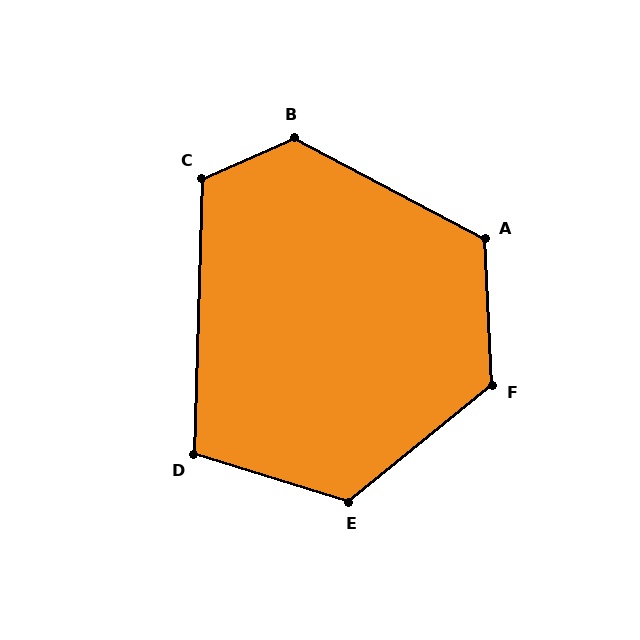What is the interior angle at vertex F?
Approximately 126 degrees (obtuse).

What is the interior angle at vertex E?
Approximately 124 degrees (obtuse).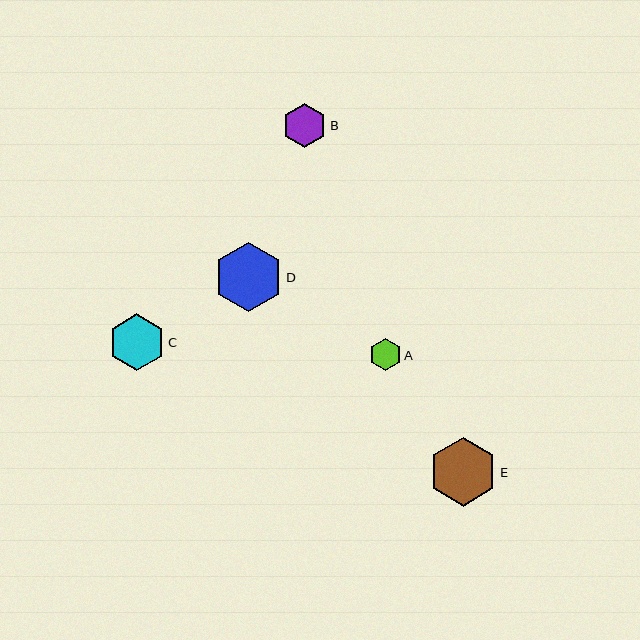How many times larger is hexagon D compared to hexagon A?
Hexagon D is approximately 2.2 times the size of hexagon A.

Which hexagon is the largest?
Hexagon D is the largest with a size of approximately 69 pixels.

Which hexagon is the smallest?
Hexagon A is the smallest with a size of approximately 32 pixels.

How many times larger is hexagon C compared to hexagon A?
Hexagon C is approximately 1.8 times the size of hexagon A.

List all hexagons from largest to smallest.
From largest to smallest: D, E, C, B, A.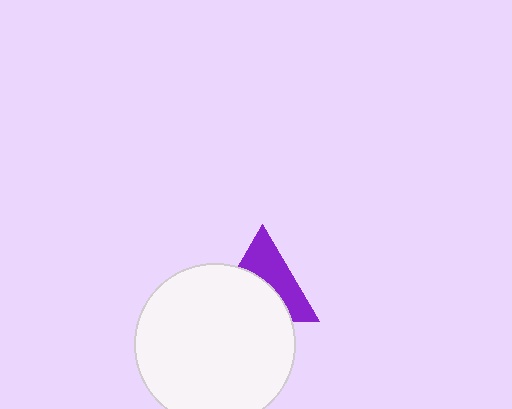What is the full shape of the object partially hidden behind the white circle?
The partially hidden object is a purple triangle.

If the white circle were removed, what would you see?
You would see the complete purple triangle.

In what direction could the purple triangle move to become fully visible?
The purple triangle could move up. That would shift it out from behind the white circle entirely.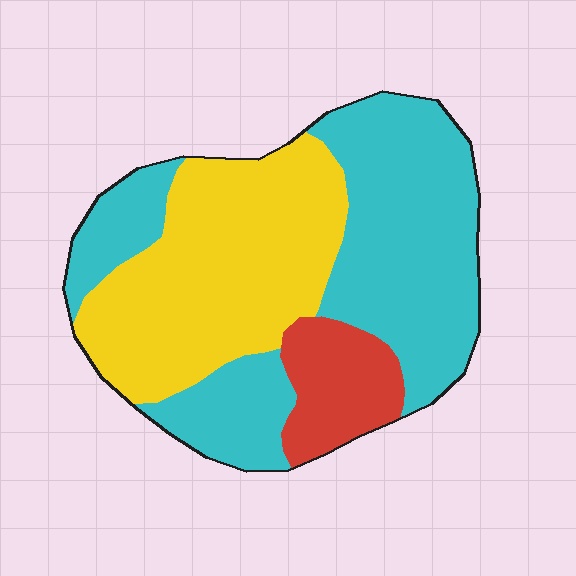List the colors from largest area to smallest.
From largest to smallest: cyan, yellow, red.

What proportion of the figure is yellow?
Yellow takes up about three eighths (3/8) of the figure.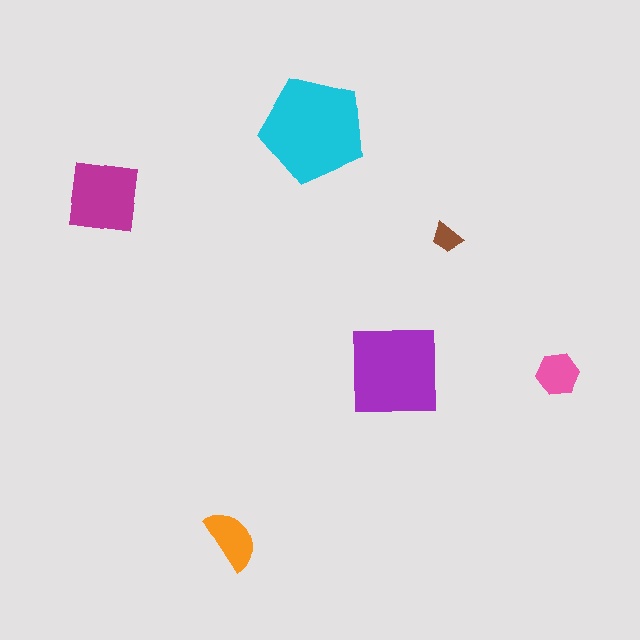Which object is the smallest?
The brown trapezoid.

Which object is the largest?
The cyan pentagon.